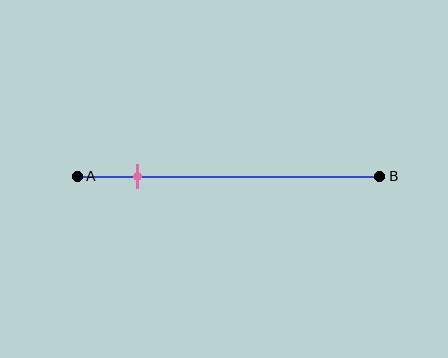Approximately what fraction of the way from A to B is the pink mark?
The pink mark is approximately 20% of the way from A to B.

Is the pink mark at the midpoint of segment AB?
No, the mark is at about 20% from A, not at the 50% midpoint.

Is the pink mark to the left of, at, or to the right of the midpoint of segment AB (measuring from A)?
The pink mark is to the left of the midpoint of segment AB.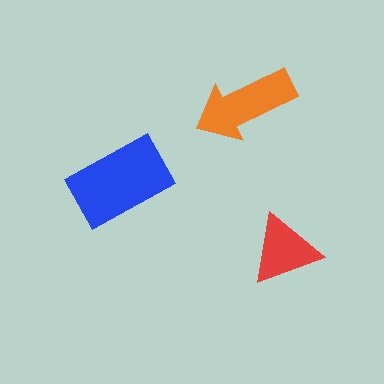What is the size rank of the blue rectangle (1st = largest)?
1st.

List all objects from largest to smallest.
The blue rectangle, the orange arrow, the red triangle.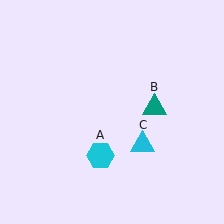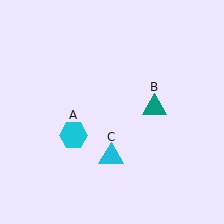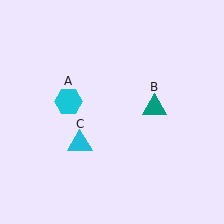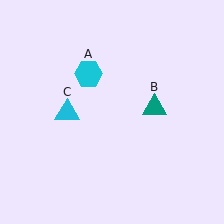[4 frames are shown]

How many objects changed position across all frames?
2 objects changed position: cyan hexagon (object A), cyan triangle (object C).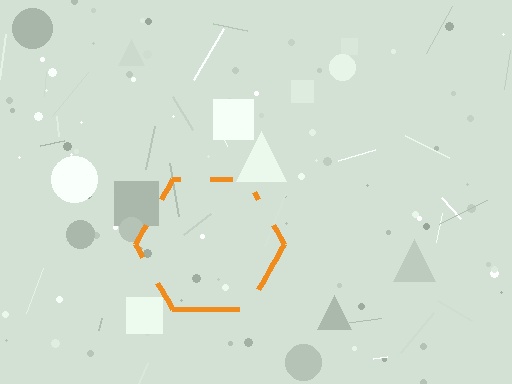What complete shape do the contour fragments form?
The contour fragments form a hexagon.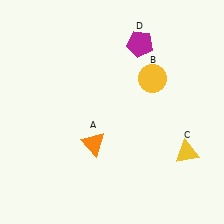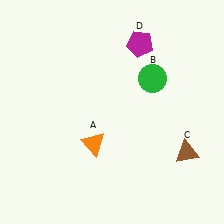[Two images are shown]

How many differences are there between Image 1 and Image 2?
There are 2 differences between the two images.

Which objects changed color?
B changed from yellow to green. C changed from yellow to brown.